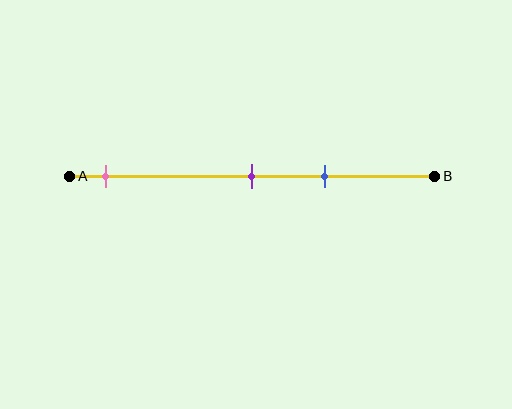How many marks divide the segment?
There are 3 marks dividing the segment.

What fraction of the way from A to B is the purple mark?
The purple mark is approximately 50% (0.5) of the way from A to B.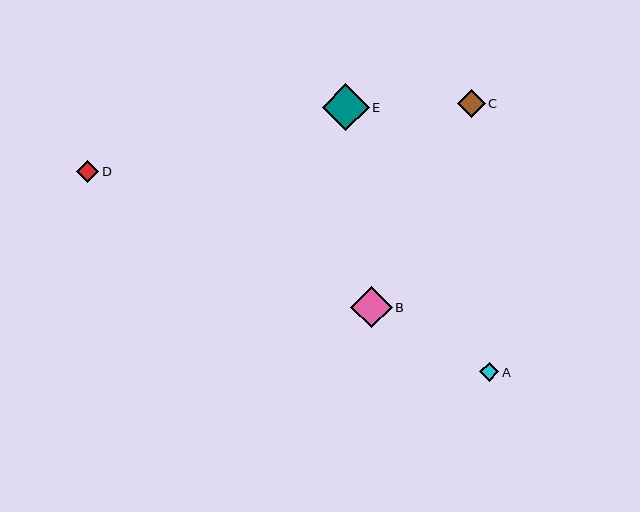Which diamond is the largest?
Diamond E is the largest with a size of approximately 47 pixels.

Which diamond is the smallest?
Diamond A is the smallest with a size of approximately 19 pixels.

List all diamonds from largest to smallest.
From largest to smallest: E, B, C, D, A.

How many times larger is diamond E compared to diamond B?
Diamond E is approximately 1.1 times the size of diamond B.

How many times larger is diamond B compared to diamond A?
Diamond B is approximately 2.2 times the size of diamond A.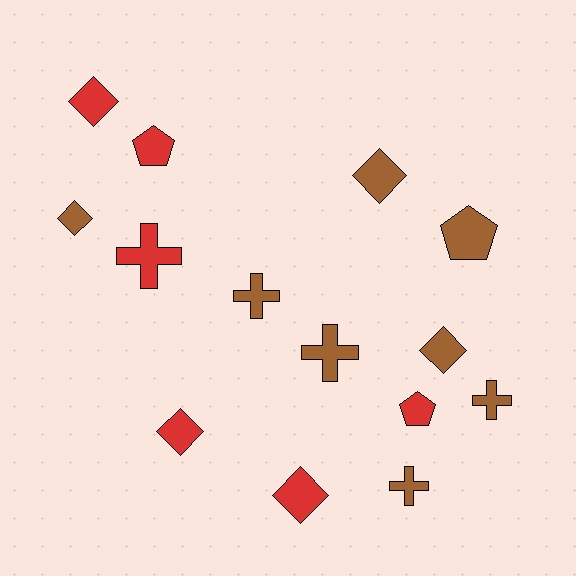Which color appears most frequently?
Brown, with 8 objects.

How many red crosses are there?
There is 1 red cross.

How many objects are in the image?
There are 14 objects.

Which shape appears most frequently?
Diamond, with 6 objects.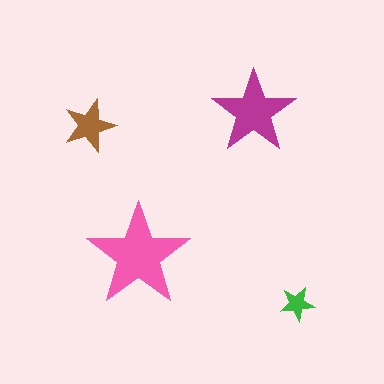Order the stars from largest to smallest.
the pink one, the magenta one, the brown one, the green one.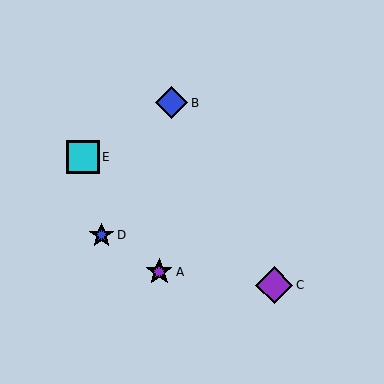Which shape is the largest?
The purple diamond (labeled C) is the largest.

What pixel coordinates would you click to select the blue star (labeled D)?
Click at (102, 235) to select the blue star D.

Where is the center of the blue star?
The center of the blue star is at (102, 235).